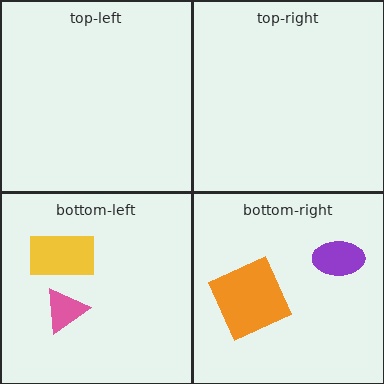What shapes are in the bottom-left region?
The pink triangle, the yellow rectangle.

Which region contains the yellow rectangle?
The bottom-left region.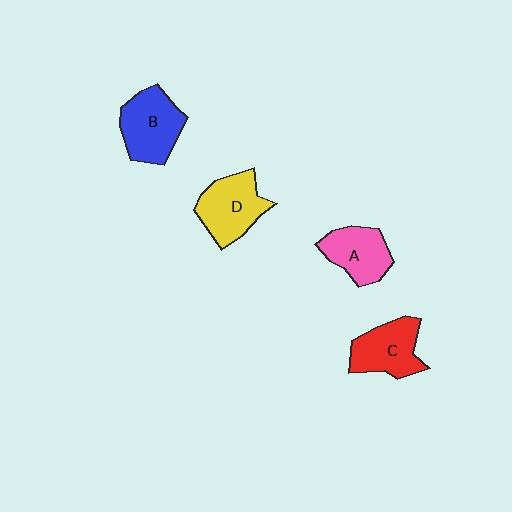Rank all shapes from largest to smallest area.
From largest to smallest: B (blue), D (yellow), C (red), A (pink).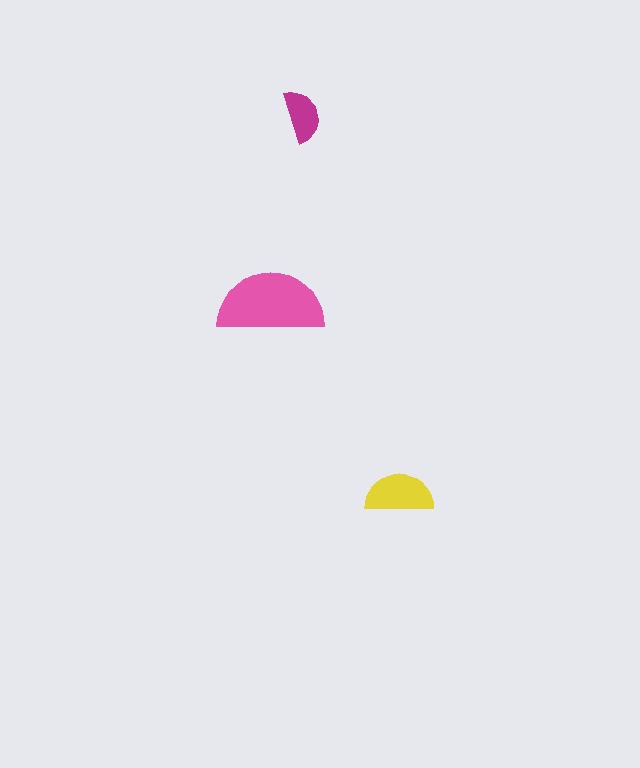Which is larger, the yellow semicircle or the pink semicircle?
The pink one.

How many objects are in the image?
There are 3 objects in the image.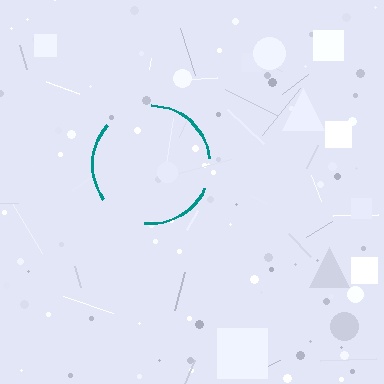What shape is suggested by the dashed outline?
The dashed outline suggests a circle.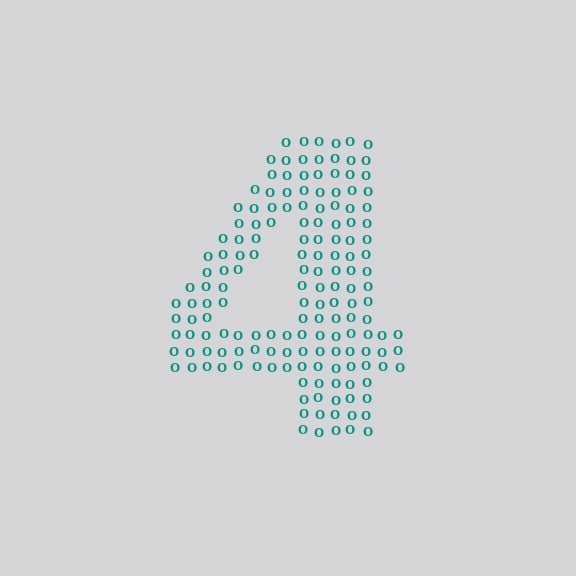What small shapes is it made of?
It is made of small letter O's.